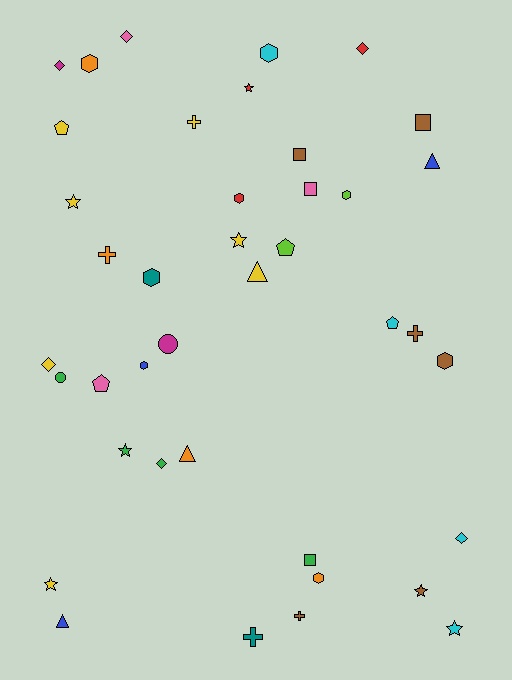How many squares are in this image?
There are 4 squares.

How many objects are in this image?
There are 40 objects.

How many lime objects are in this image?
There are 2 lime objects.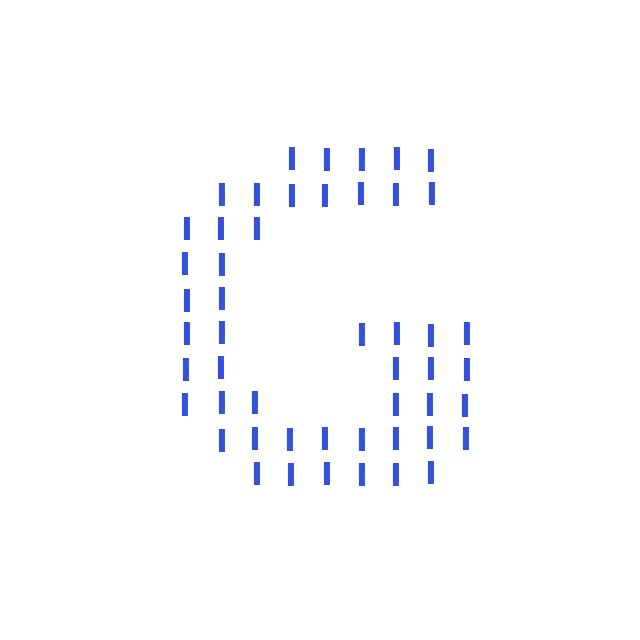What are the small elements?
The small elements are letter I's.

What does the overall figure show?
The overall figure shows the letter G.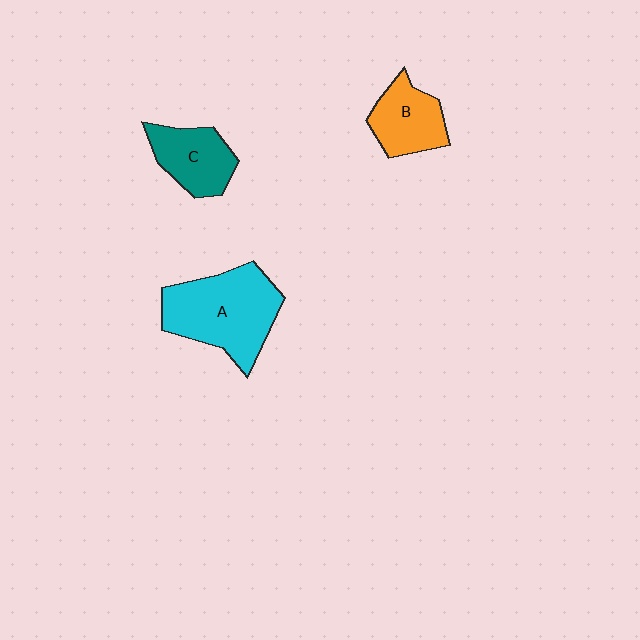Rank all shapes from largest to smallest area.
From largest to smallest: A (cyan), C (teal), B (orange).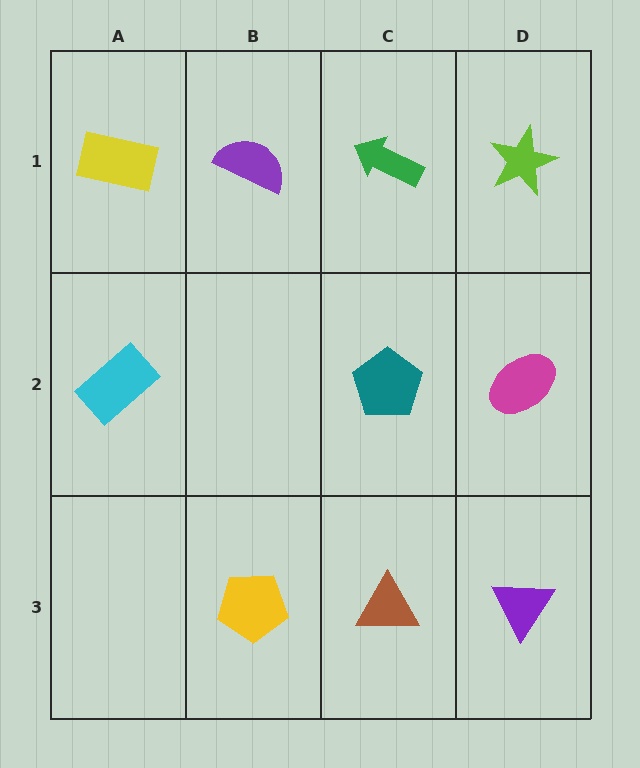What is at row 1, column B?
A purple semicircle.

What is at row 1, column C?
A green arrow.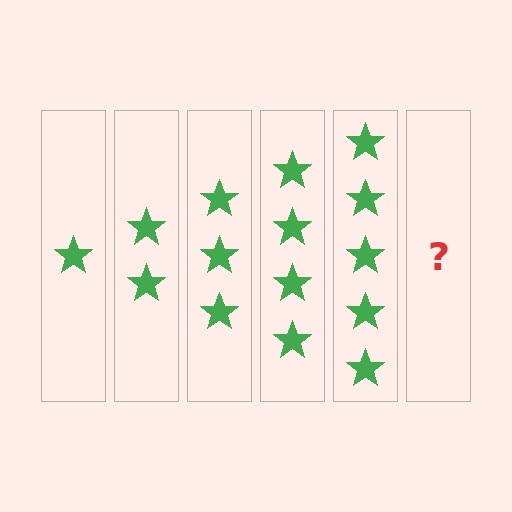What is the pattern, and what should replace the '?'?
The pattern is that each step adds one more star. The '?' should be 6 stars.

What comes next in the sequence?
The next element should be 6 stars.